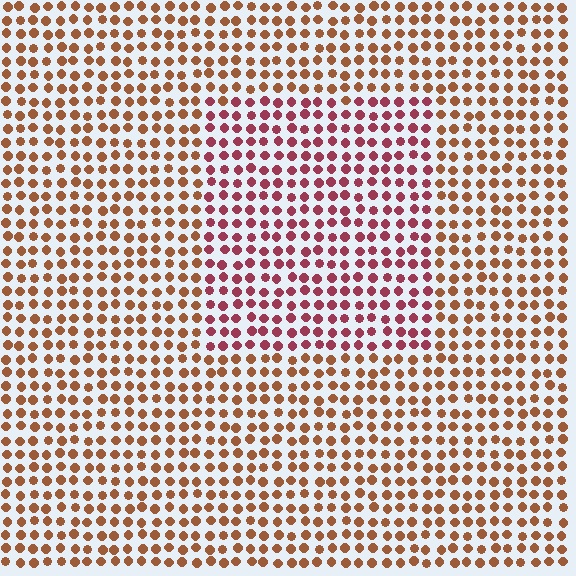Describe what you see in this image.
The image is filled with small brown elements in a uniform arrangement. A rectangle-shaped region is visible where the elements are tinted to a slightly different hue, forming a subtle color boundary.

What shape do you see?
I see a rectangle.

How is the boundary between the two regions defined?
The boundary is defined purely by a slight shift in hue (about 38 degrees). Spacing, size, and orientation are identical on both sides.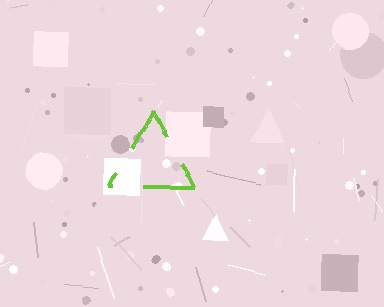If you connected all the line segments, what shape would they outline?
They would outline a triangle.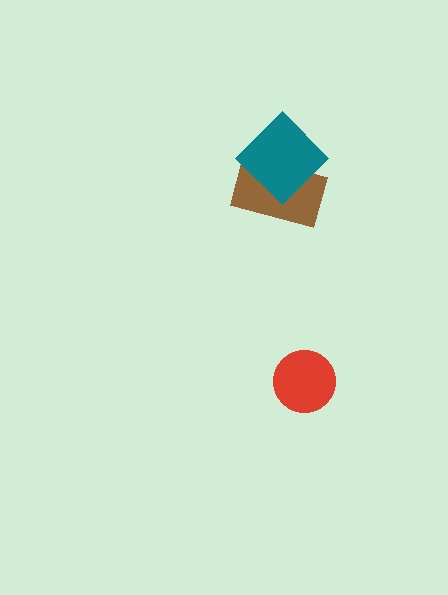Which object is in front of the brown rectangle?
The teal diamond is in front of the brown rectangle.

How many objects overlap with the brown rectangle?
1 object overlaps with the brown rectangle.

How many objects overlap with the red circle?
0 objects overlap with the red circle.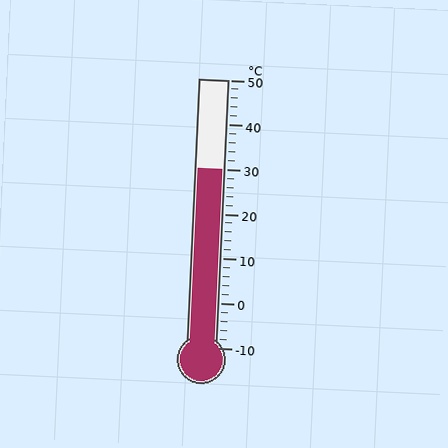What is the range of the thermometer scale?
The thermometer scale ranges from -10°C to 50°C.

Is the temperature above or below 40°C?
The temperature is below 40°C.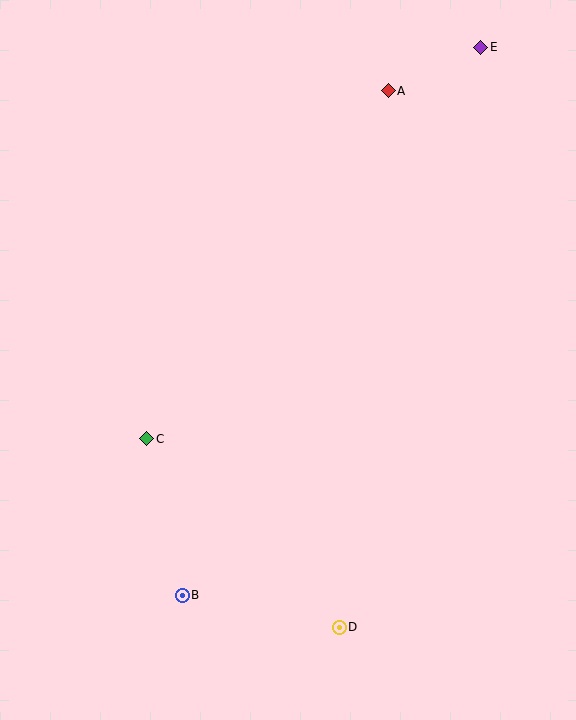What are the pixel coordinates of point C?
Point C is at (147, 439).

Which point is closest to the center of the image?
Point C at (147, 439) is closest to the center.